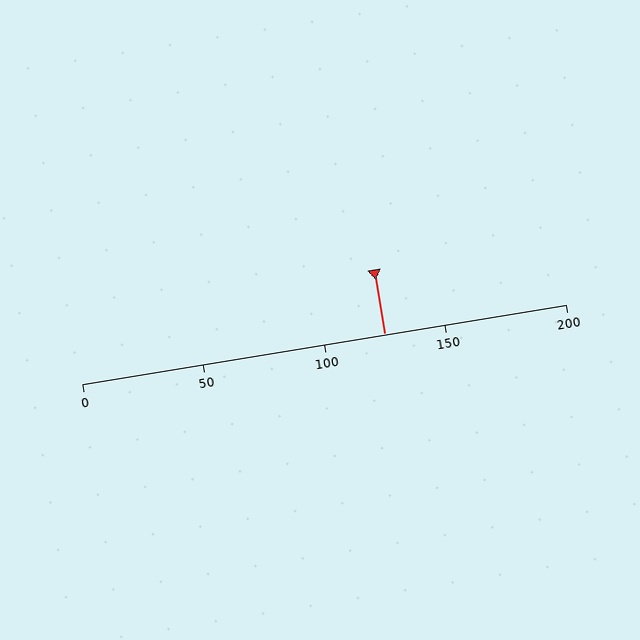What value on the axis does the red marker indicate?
The marker indicates approximately 125.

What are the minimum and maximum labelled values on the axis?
The axis runs from 0 to 200.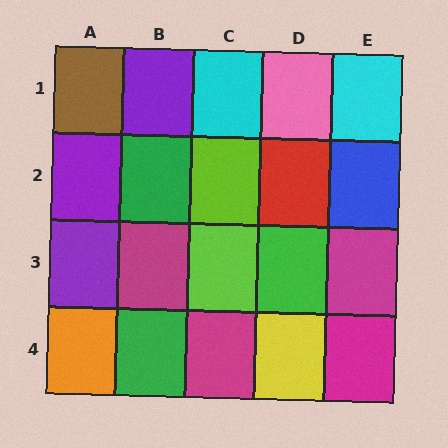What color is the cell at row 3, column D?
Green.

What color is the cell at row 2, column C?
Lime.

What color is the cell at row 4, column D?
Yellow.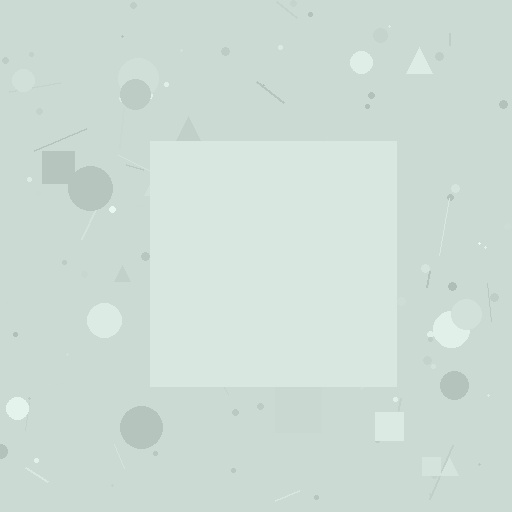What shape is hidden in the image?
A square is hidden in the image.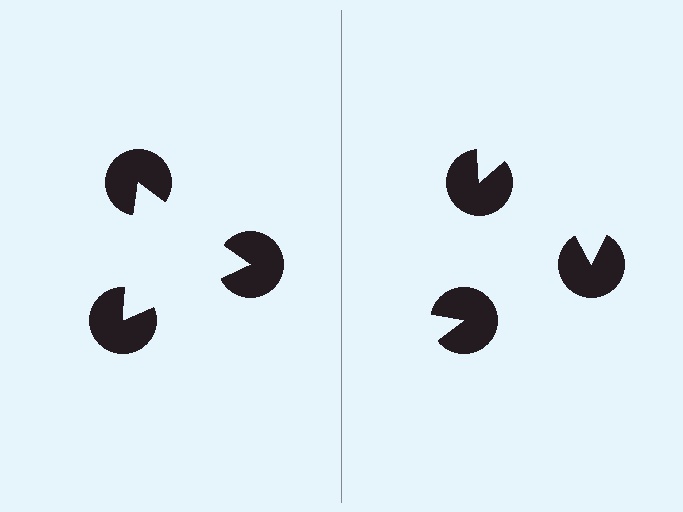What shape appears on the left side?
An illusory triangle.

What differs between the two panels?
The pac-man discs are positioned identically on both sides; only the wedge orientations differ. On the left they align to a triangle; on the right they are misaligned.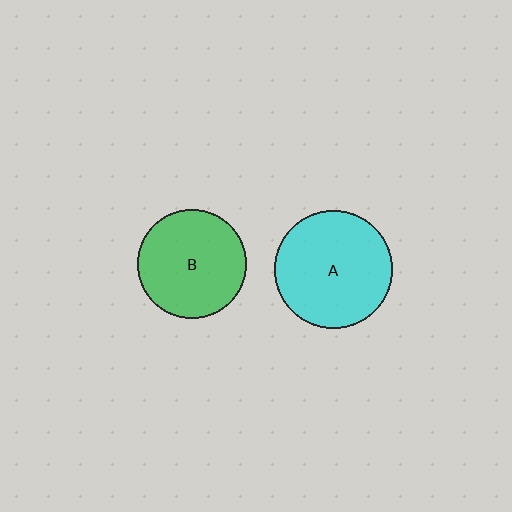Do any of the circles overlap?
No, none of the circles overlap.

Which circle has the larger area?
Circle A (cyan).